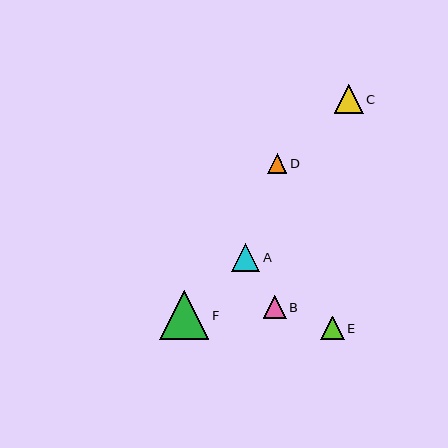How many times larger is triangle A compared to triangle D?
Triangle A is approximately 1.4 times the size of triangle D.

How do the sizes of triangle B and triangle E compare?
Triangle B and triangle E are approximately the same size.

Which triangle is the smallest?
Triangle D is the smallest with a size of approximately 20 pixels.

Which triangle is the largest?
Triangle F is the largest with a size of approximately 49 pixels.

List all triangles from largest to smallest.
From largest to smallest: F, C, A, B, E, D.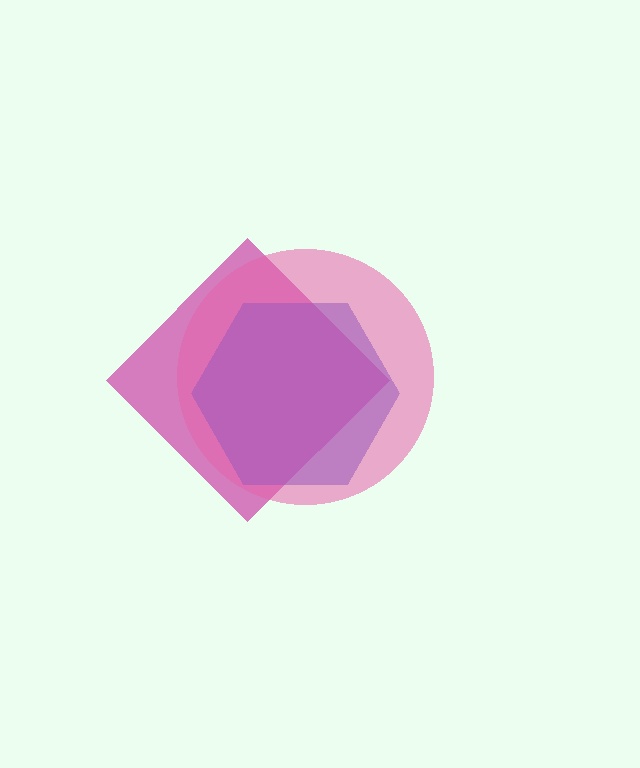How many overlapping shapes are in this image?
There are 3 overlapping shapes in the image.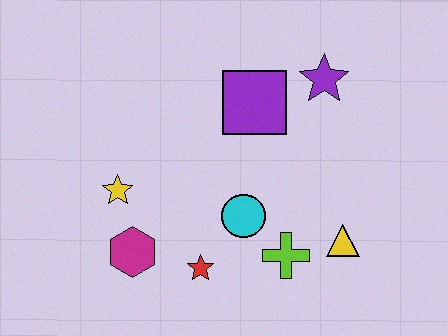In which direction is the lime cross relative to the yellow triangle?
The lime cross is to the left of the yellow triangle.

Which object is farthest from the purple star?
The magenta hexagon is farthest from the purple star.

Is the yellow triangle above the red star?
Yes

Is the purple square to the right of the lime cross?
No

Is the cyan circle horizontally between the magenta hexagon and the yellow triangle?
Yes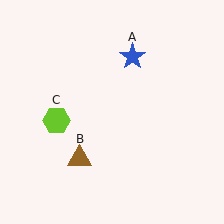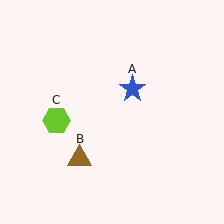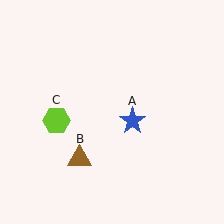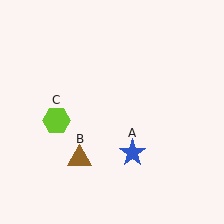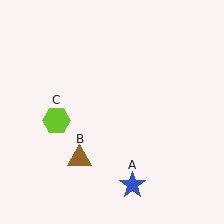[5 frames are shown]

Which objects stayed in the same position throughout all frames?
Brown triangle (object B) and lime hexagon (object C) remained stationary.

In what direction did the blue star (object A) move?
The blue star (object A) moved down.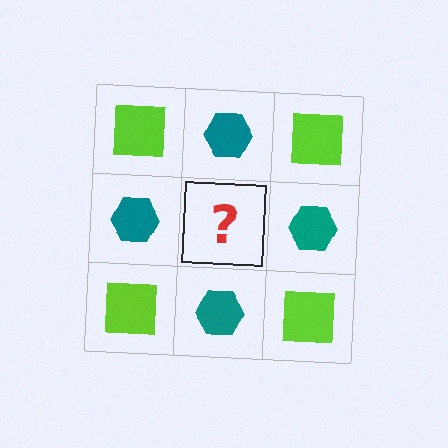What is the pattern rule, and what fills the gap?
The rule is that it alternates lime square and teal hexagon in a checkerboard pattern. The gap should be filled with a lime square.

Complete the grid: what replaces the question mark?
The question mark should be replaced with a lime square.